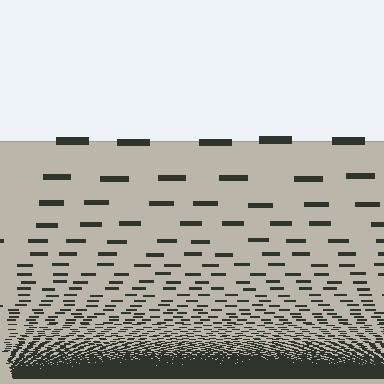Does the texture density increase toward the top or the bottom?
Density increases toward the bottom.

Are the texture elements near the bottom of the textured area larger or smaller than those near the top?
Smaller. The gradient is inverted — elements near the bottom are smaller and denser.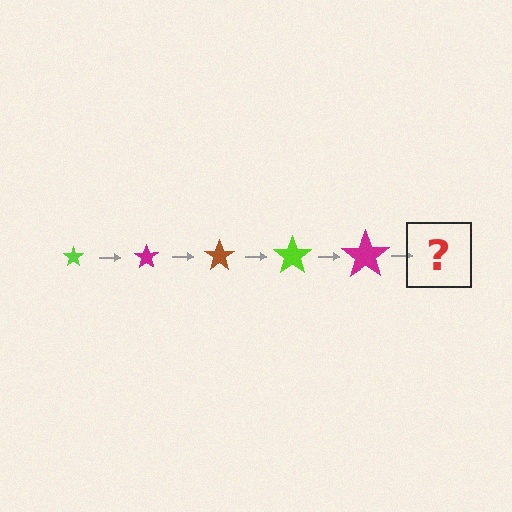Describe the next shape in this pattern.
It should be a brown star, larger than the previous one.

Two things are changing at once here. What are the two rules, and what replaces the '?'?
The two rules are that the star grows larger each step and the color cycles through lime, magenta, and brown. The '?' should be a brown star, larger than the previous one.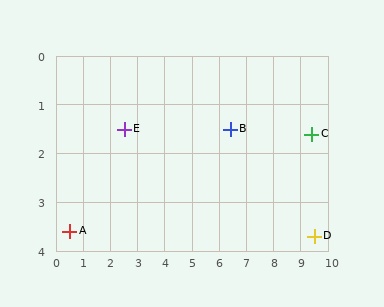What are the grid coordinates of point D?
Point D is at approximately (9.5, 3.7).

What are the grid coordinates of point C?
Point C is at approximately (9.4, 1.6).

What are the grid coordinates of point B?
Point B is at approximately (6.4, 1.5).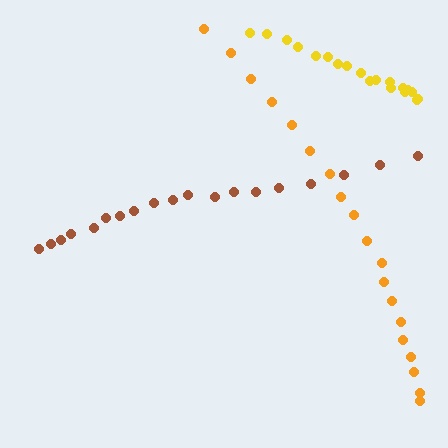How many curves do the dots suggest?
There are 3 distinct paths.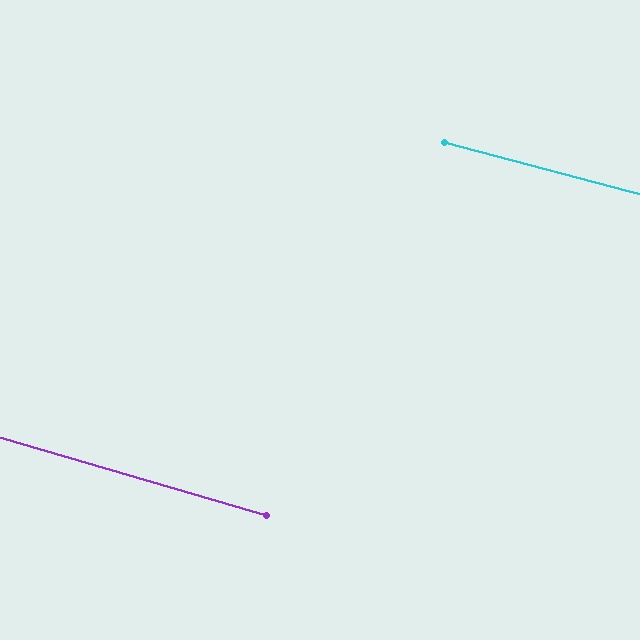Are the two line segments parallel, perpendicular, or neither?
Parallel — their directions differ by only 1.4°.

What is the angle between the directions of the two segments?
Approximately 1 degree.